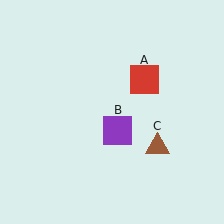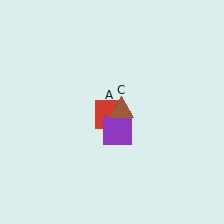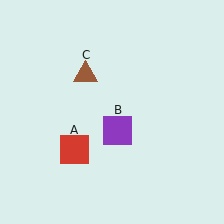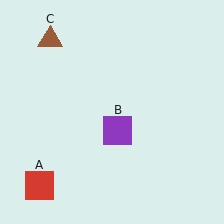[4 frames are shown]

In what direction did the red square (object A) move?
The red square (object A) moved down and to the left.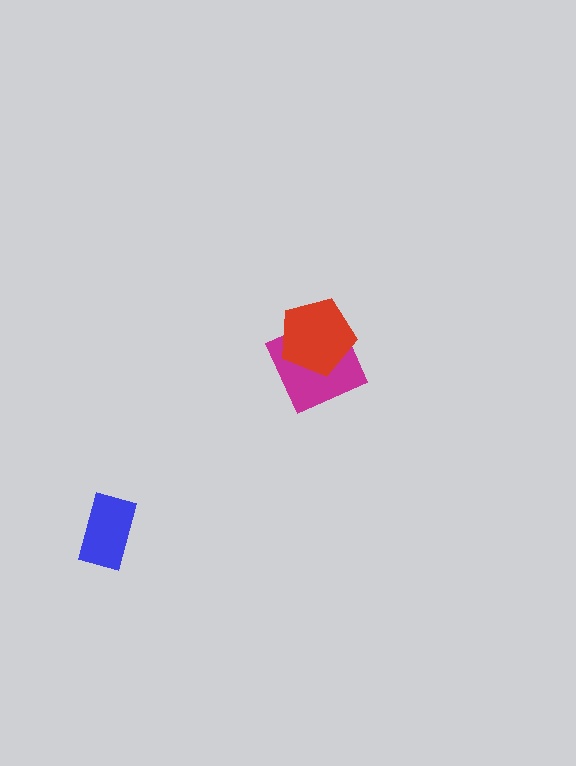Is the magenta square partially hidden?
Yes, it is partially covered by another shape.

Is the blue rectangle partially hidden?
No, no other shape covers it.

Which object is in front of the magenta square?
The red pentagon is in front of the magenta square.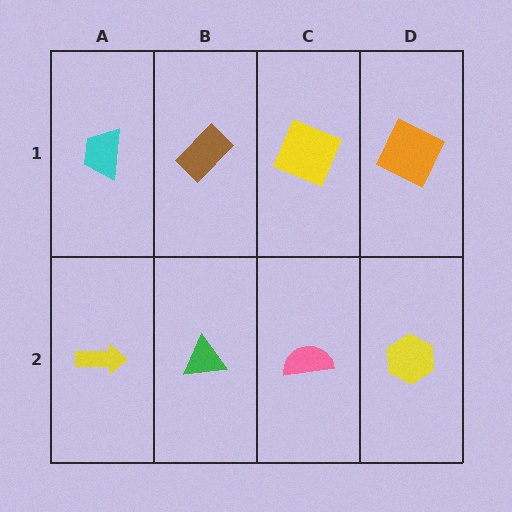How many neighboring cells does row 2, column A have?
2.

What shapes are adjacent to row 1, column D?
A yellow hexagon (row 2, column D), a yellow square (row 1, column C).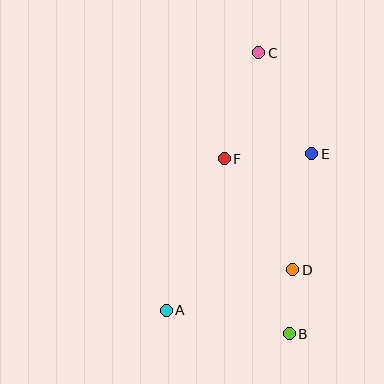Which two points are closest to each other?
Points B and D are closest to each other.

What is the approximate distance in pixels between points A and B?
The distance between A and B is approximately 125 pixels.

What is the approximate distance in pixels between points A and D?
The distance between A and D is approximately 133 pixels.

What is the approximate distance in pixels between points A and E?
The distance between A and E is approximately 213 pixels.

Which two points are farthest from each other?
Points B and C are farthest from each other.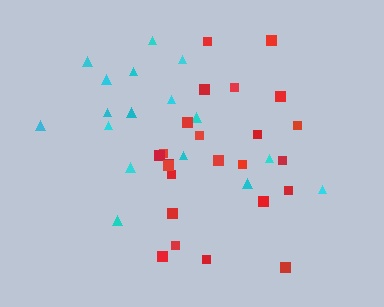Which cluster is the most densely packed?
Red.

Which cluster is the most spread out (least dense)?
Cyan.